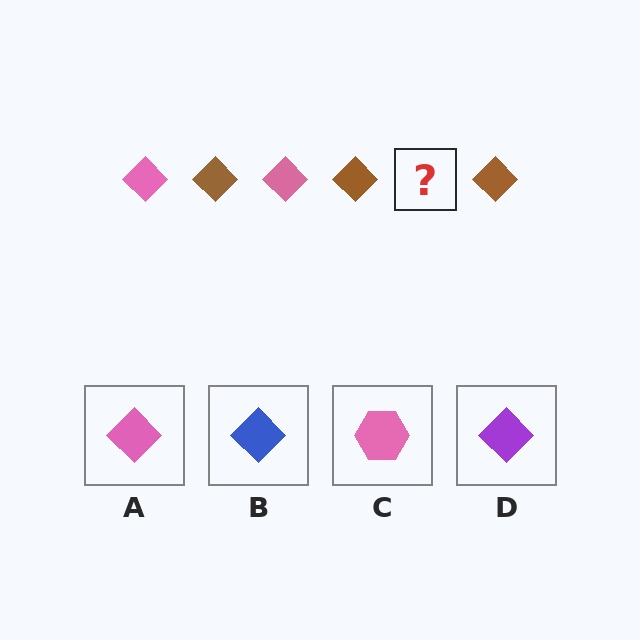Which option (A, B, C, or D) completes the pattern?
A.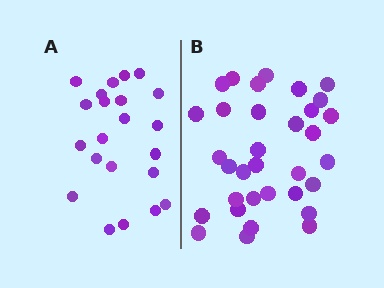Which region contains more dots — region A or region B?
Region B (the right region) has more dots.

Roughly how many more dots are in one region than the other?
Region B has roughly 12 or so more dots than region A.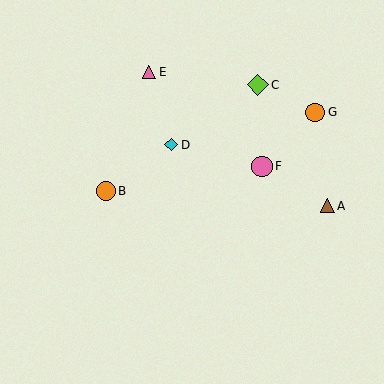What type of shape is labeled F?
Shape F is a pink circle.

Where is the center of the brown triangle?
The center of the brown triangle is at (328, 206).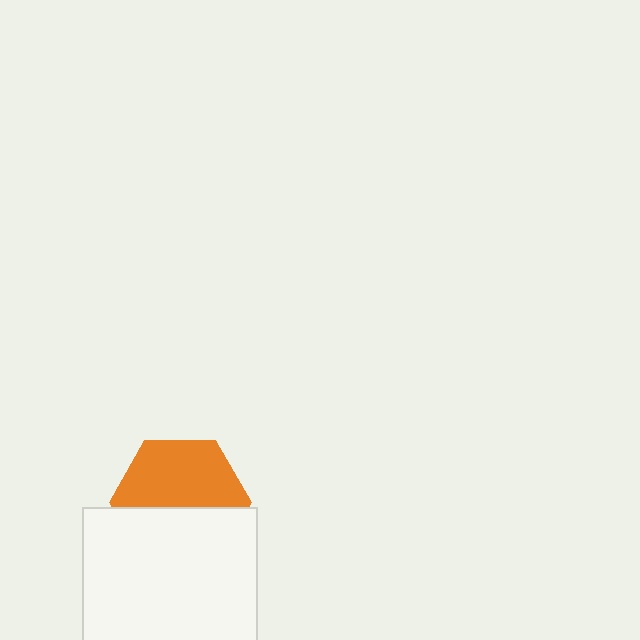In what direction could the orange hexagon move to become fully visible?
The orange hexagon could move up. That would shift it out from behind the white square entirely.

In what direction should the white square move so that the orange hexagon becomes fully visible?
The white square should move down. That is the shortest direction to clear the overlap and leave the orange hexagon fully visible.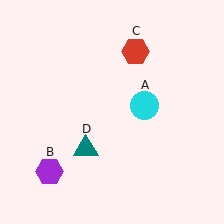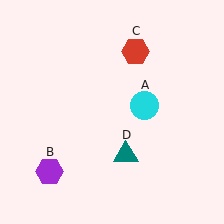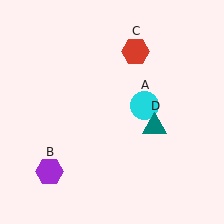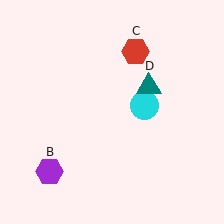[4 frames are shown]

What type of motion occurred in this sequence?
The teal triangle (object D) rotated counterclockwise around the center of the scene.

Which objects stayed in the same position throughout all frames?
Cyan circle (object A) and purple hexagon (object B) and red hexagon (object C) remained stationary.